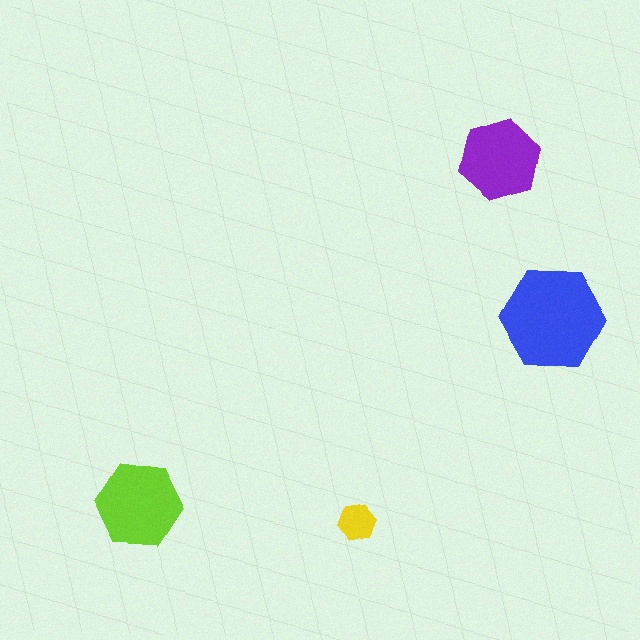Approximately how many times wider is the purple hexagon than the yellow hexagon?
About 2 times wider.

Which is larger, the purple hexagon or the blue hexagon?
The blue one.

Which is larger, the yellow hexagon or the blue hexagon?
The blue one.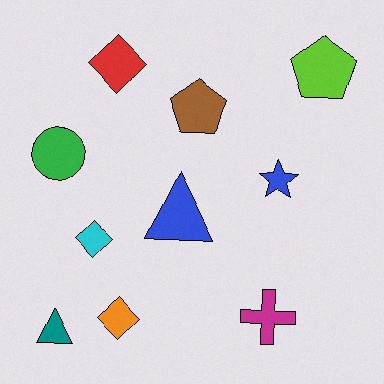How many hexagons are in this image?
There are no hexagons.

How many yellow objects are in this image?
There are no yellow objects.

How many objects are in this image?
There are 10 objects.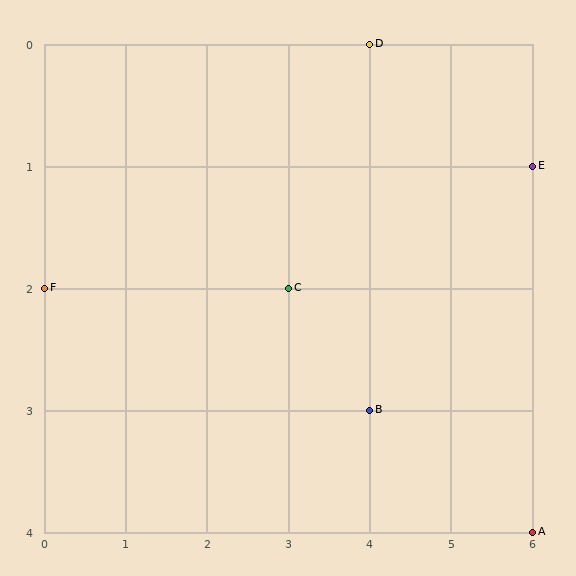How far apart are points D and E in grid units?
Points D and E are 2 columns and 1 row apart (about 2.2 grid units diagonally).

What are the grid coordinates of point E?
Point E is at grid coordinates (6, 1).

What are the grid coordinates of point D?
Point D is at grid coordinates (4, 0).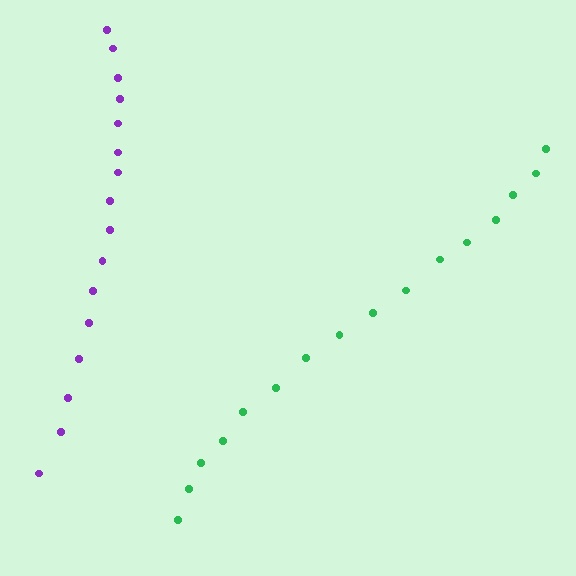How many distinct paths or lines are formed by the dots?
There are 2 distinct paths.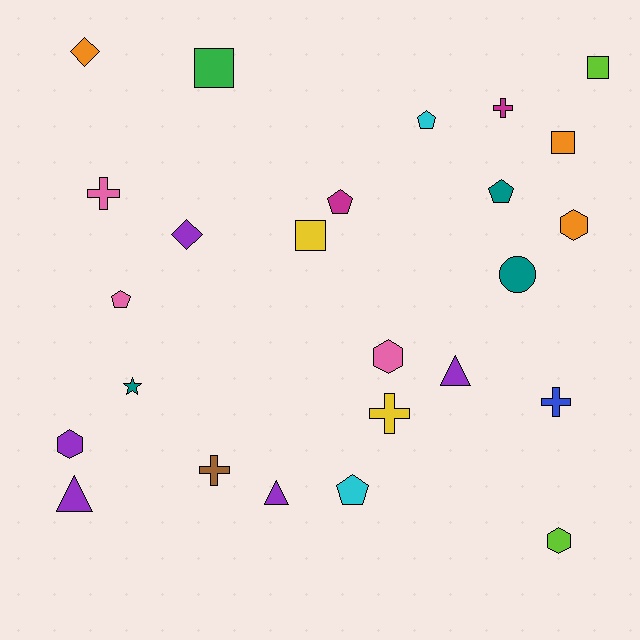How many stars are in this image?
There is 1 star.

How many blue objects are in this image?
There is 1 blue object.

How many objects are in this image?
There are 25 objects.